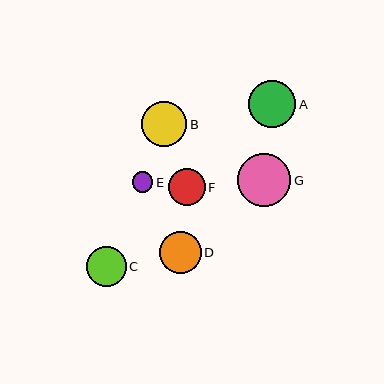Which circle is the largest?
Circle G is the largest with a size of approximately 53 pixels.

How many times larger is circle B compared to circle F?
Circle B is approximately 1.2 times the size of circle F.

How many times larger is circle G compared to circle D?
Circle G is approximately 1.3 times the size of circle D.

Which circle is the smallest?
Circle E is the smallest with a size of approximately 20 pixels.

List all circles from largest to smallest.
From largest to smallest: G, A, B, D, C, F, E.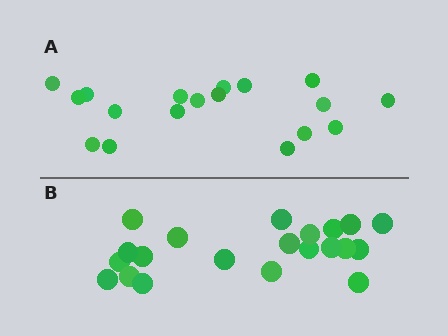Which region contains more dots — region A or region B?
Region B (the bottom region) has more dots.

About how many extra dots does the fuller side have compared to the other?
Region B has just a few more — roughly 2 or 3 more dots than region A.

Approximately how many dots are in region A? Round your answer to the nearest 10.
About 20 dots. (The exact count is 18, which rounds to 20.)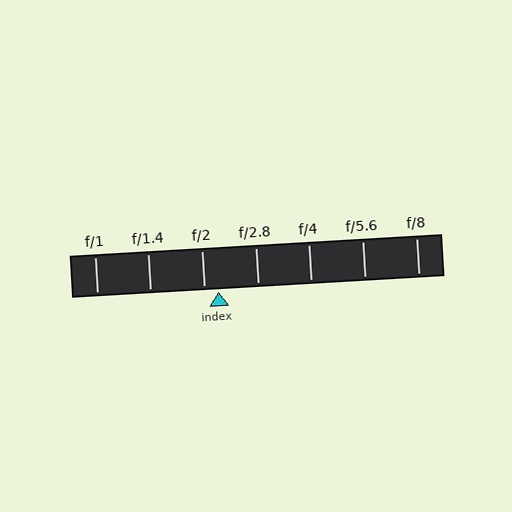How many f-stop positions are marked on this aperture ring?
There are 7 f-stop positions marked.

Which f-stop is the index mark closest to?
The index mark is closest to f/2.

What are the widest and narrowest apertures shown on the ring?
The widest aperture shown is f/1 and the narrowest is f/8.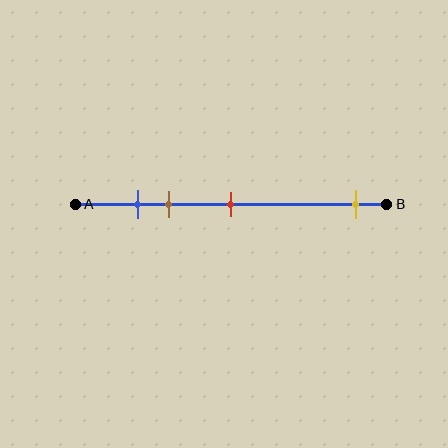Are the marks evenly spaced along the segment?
No, the marks are not evenly spaced.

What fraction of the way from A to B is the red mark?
The red mark is approximately 50% (0.5) of the way from A to B.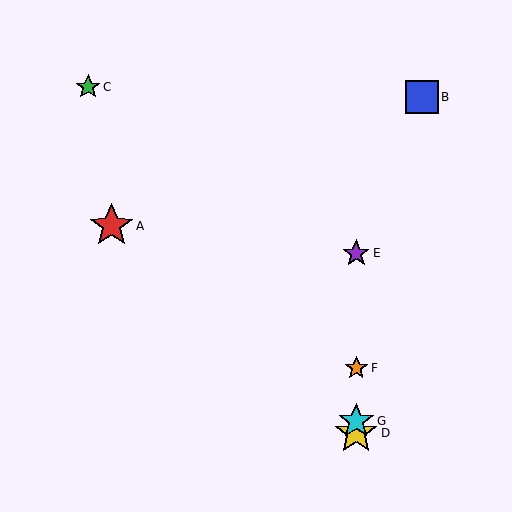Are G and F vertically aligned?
Yes, both are at x≈356.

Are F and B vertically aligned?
No, F is at x≈356 and B is at x≈422.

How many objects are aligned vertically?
4 objects (D, E, F, G) are aligned vertically.